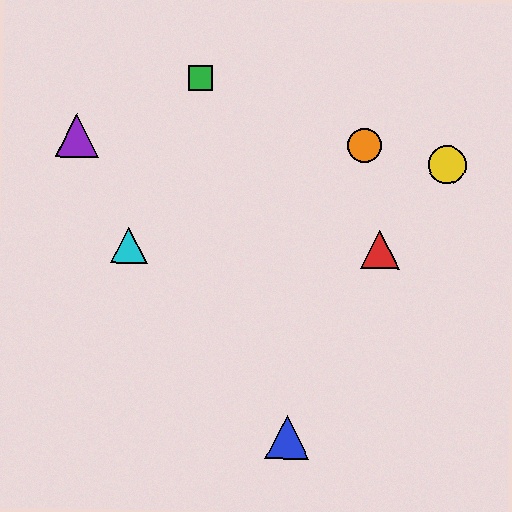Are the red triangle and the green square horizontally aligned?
No, the red triangle is at y≈250 and the green square is at y≈78.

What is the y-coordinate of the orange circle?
The orange circle is at y≈145.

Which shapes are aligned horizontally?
The red triangle, the cyan triangle are aligned horizontally.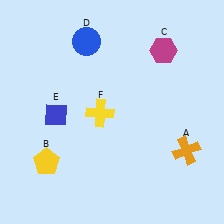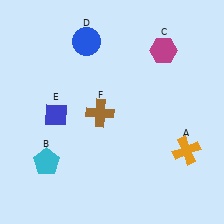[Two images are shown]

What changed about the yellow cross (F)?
In Image 1, F is yellow. In Image 2, it changed to brown.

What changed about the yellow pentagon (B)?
In Image 1, B is yellow. In Image 2, it changed to cyan.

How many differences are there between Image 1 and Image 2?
There are 2 differences between the two images.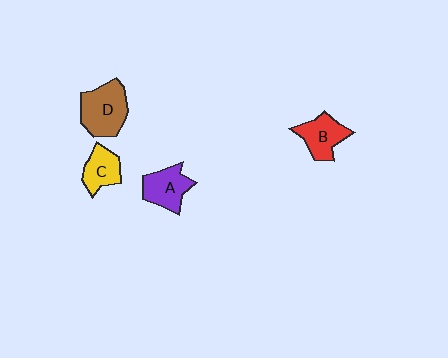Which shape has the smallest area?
Shape C (yellow).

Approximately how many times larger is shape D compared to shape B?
Approximately 1.3 times.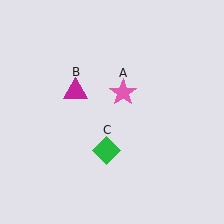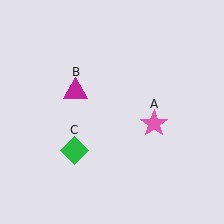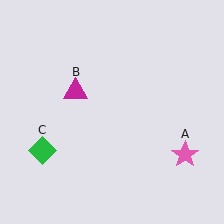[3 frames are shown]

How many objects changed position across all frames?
2 objects changed position: pink star (object A), green diamond (object C).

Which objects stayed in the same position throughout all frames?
Magenta triangle (object B) remained stationary.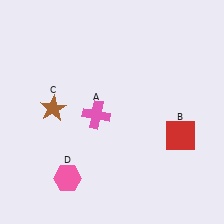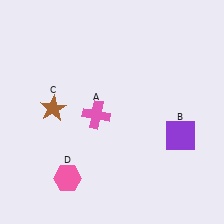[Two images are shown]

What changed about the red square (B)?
In Image 1, B is red. In Image 2, it changed to purple.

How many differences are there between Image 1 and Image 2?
There is 1 difference between the two images.